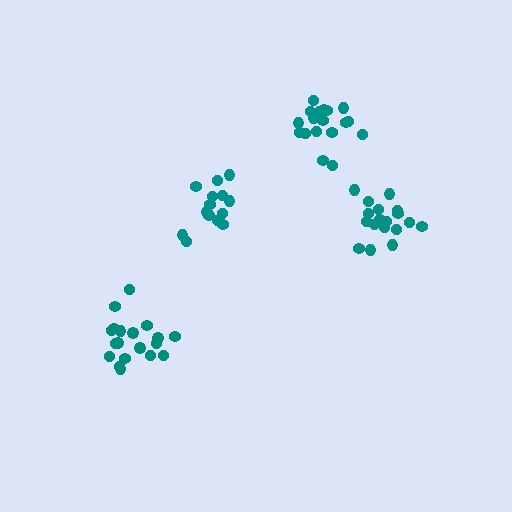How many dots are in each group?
Group 1: 19 dots, Group 2: 18 dots, Group 3: 18 dots, Group 4: 14 dots (69 total).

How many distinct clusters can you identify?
There are 4 distinct clusters.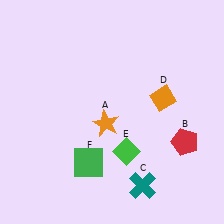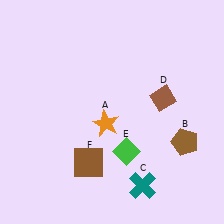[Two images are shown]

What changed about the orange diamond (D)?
In Image 1, D is orange. In Image 2, it changed to brown.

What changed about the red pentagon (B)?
In Image 1, B is red. In Image 2, it changed to brown.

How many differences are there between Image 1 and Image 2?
There are 3 differences between the two images.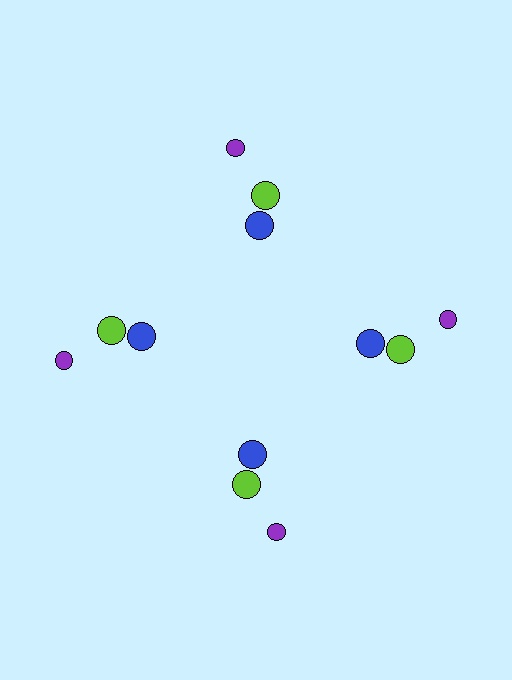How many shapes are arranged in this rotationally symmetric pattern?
There are 12 shapes, arranged in 4 groups of 3.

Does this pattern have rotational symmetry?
Yes, this pattern has 4-fold rotational symmetry. It looks the same after rotating 90 degrees around the center.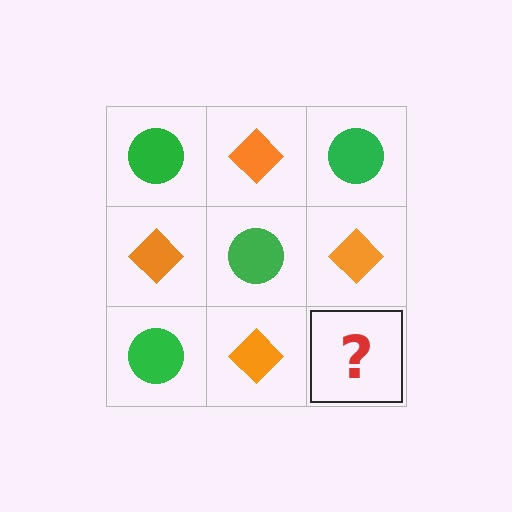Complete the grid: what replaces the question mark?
The question mark should be replaced with a green circle.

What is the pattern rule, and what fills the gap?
The rule is that it alternates green circle and orange diamond in a checkerboard pattern. The gap should be filled with a green circle.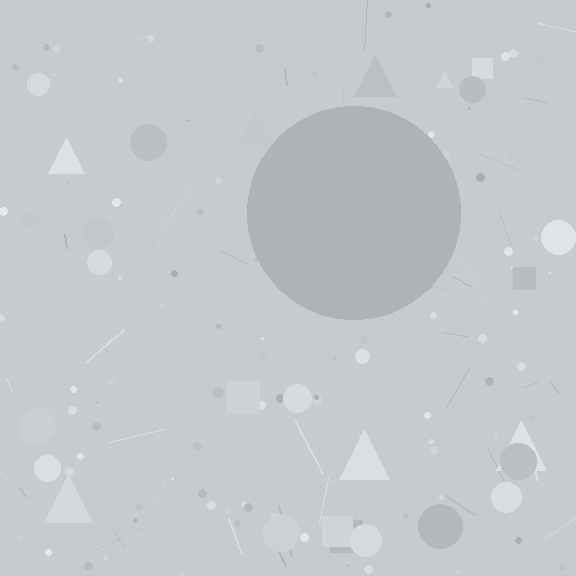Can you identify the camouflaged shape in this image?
The camouflaged shape is a circle.